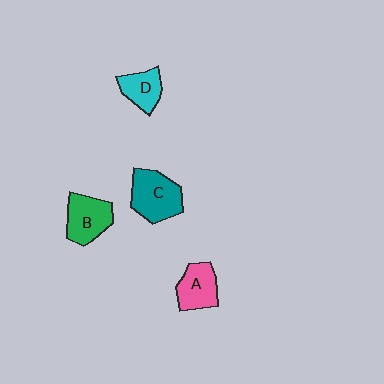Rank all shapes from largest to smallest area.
From largest to smallest: C (teal), B (green), A (pink), D (cyan).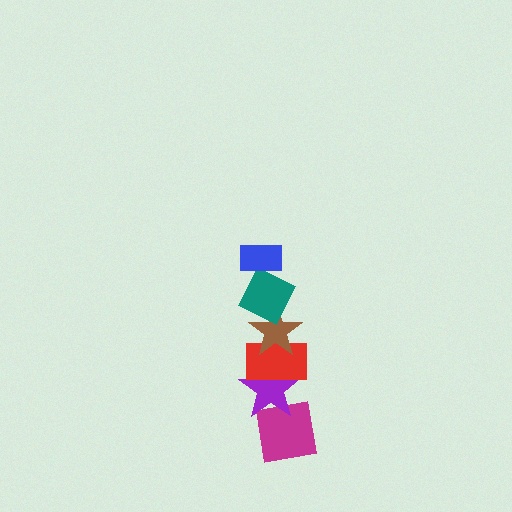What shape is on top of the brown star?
The teal square is on top of the brown star.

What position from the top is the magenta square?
The magenta square is 6th from the top.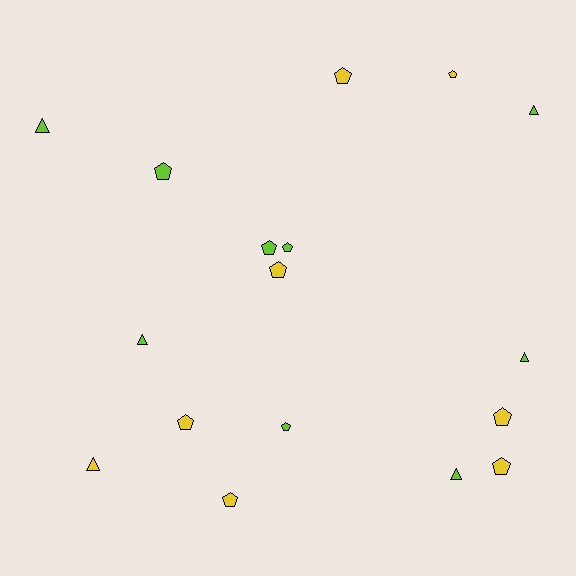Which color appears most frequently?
Lime, with 9 objects.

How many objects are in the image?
There are 17 objects.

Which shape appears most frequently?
Pentagon, with 11 objects.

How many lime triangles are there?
There are 5 lime triangles.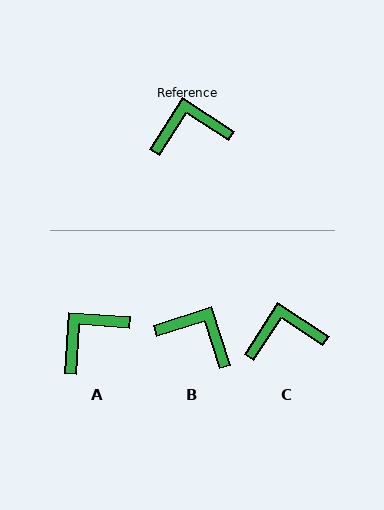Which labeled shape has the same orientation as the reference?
C.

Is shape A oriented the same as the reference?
No, it is off by about 29 degrees.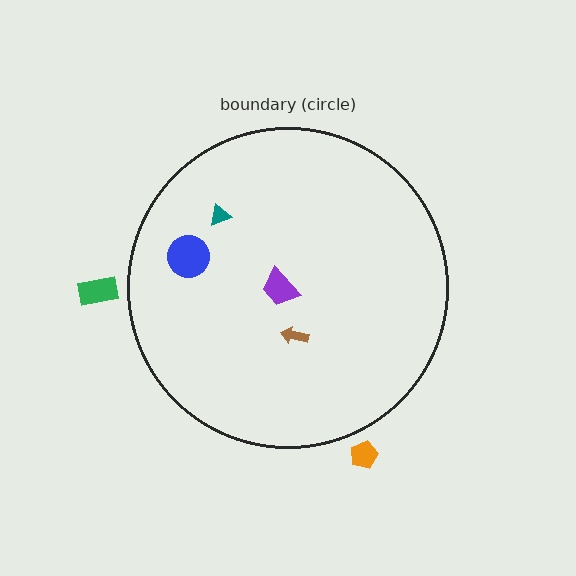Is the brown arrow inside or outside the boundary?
Inside.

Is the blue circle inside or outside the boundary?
Inside.